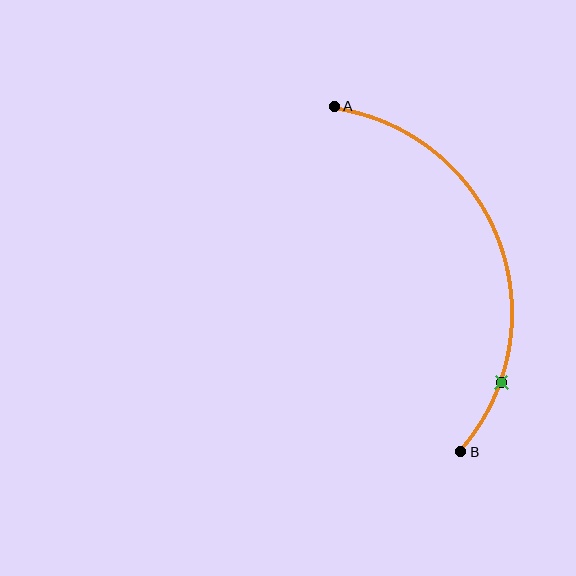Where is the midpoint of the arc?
The arc midpoint is the point on the curve farthest from the straight line joining A and B. It sits to the right of that line.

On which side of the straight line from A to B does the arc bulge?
The arc bulges to the right of the straight line connecting A and B.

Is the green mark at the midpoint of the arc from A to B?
No. The green mark lies on the arc but is closer to endpoint B. The arc midpoint would be at the point on the curve equidistant along the arc from both A and B.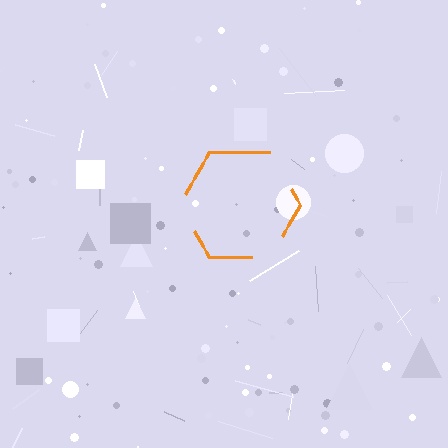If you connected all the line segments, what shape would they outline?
They would outline a hexagon.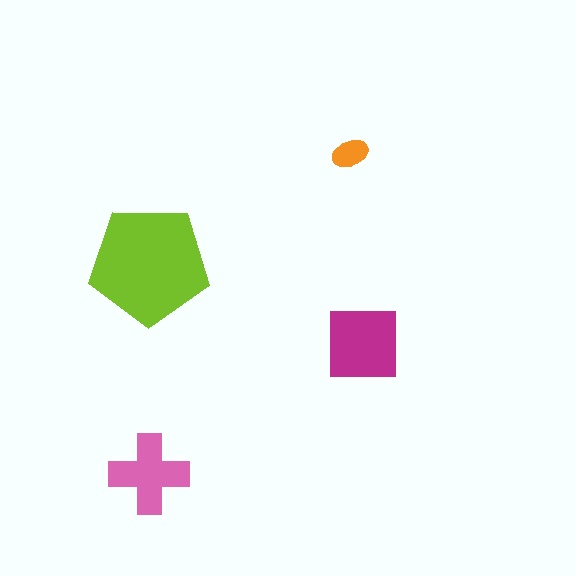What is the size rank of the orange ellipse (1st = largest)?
4th.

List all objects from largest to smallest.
The lime pentagon, the magenta square, the pink cross, the orange ellipse.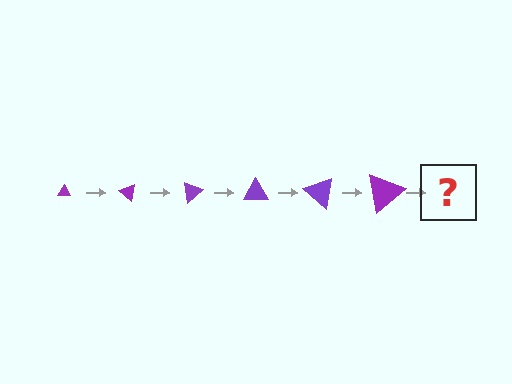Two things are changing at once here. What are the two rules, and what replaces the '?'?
The two rules are that the triangle grows larger each step and it rotates 40 degrees each step. The '?' should be a triangle, larger than the previous one and rotated 240 degrees from the start.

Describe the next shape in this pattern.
It should be a triangle, larger than the previous one and rotated 240 degrees from the start.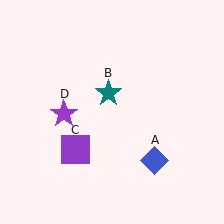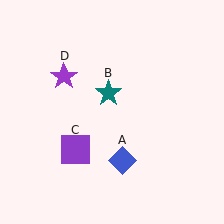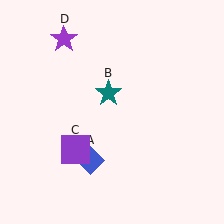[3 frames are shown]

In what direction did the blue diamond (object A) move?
The blue diamond (object A) moved left.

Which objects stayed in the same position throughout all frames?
Teal star (object B) and purple square (object C) remained stationary.